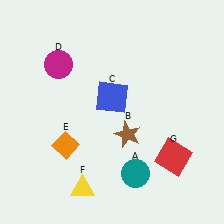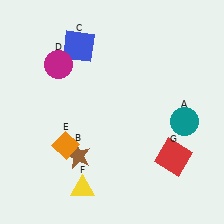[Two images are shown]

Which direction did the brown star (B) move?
The brown star (B) moved left.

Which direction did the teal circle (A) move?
The teal circle (A) moved up.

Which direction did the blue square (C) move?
The blue square (C) moved up.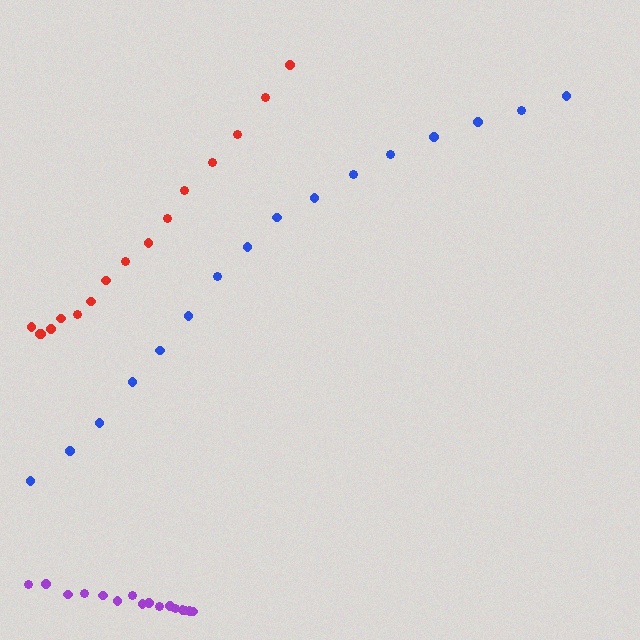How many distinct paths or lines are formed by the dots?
There are 3 distinct paths.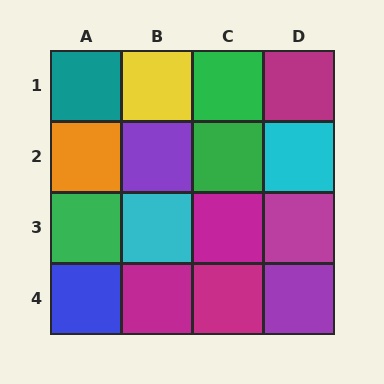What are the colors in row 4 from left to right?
Blue, magenta, magenta, purple.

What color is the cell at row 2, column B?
Purple.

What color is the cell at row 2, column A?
Orange.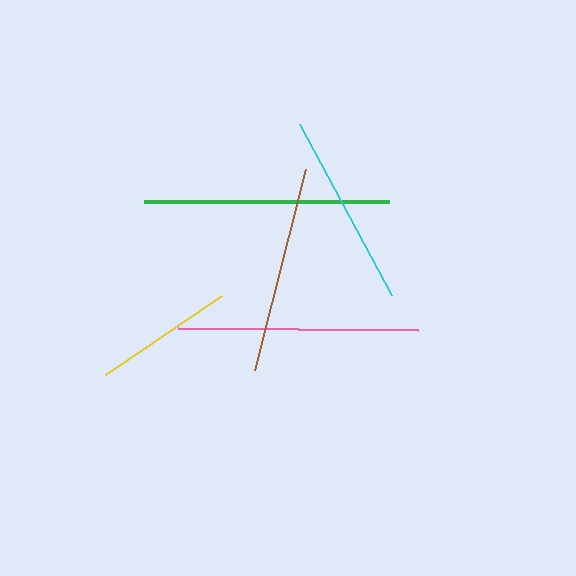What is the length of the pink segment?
The pink segment is approximately 240 pixels long.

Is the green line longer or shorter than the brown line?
The green line is longer than the brown line.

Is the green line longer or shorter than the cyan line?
The green line is longer than the cyan line.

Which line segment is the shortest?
The yellow line is the shortest at approximately 140 pixels.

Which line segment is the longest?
The green line is the longest at approximately 246 pixels.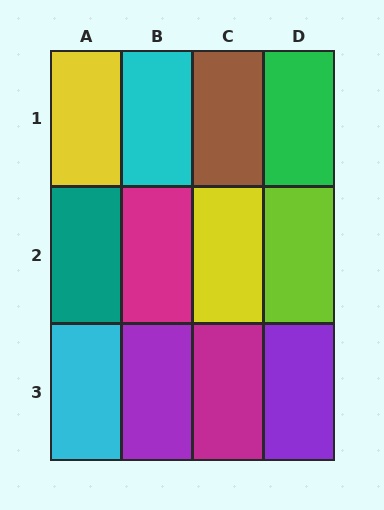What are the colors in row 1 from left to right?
Yellow, cyan, brown, green.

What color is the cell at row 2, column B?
Magenta.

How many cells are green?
1 cell is green.